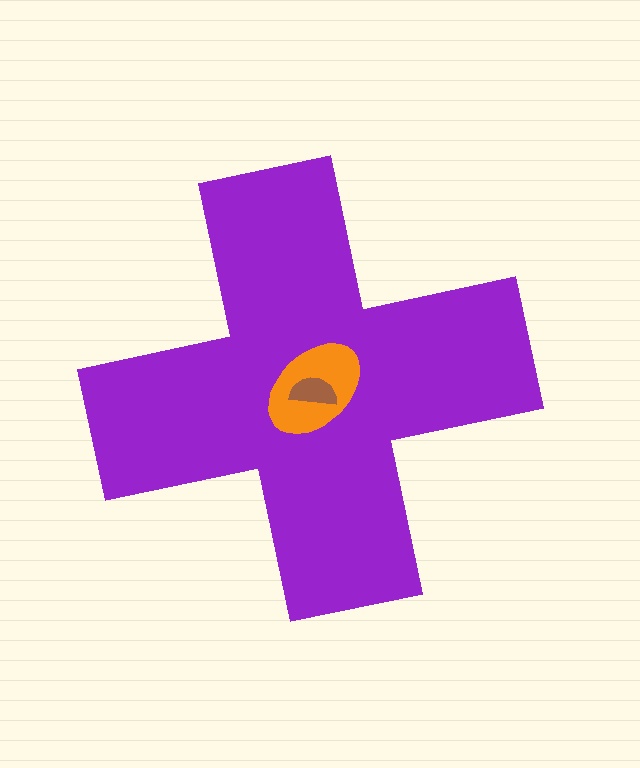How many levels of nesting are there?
3.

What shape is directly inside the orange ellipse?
The brown semicircle.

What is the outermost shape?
The purple cross.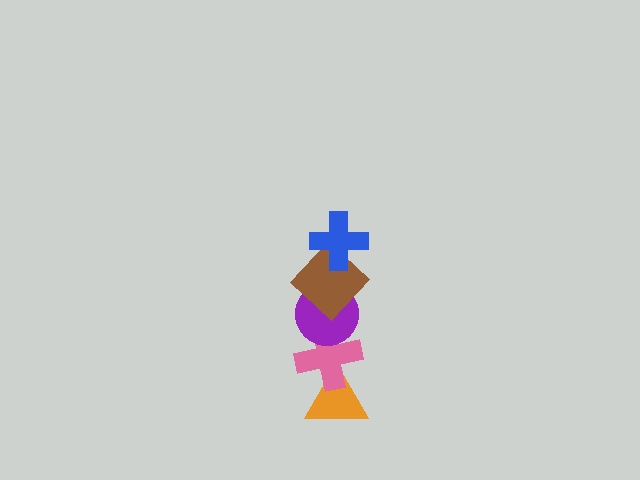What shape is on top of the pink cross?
The purple circle is on top of the pink cross.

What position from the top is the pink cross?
The pink cross is 4th from the top.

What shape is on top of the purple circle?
The brown diamond is on top of the purple circle.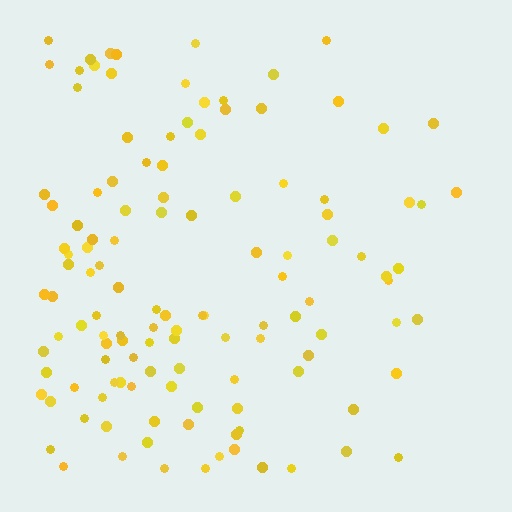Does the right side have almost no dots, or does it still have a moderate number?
Still a moderate number, just noticeably fewer than the left.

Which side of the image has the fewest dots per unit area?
The right.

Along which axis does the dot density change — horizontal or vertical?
Horizontal.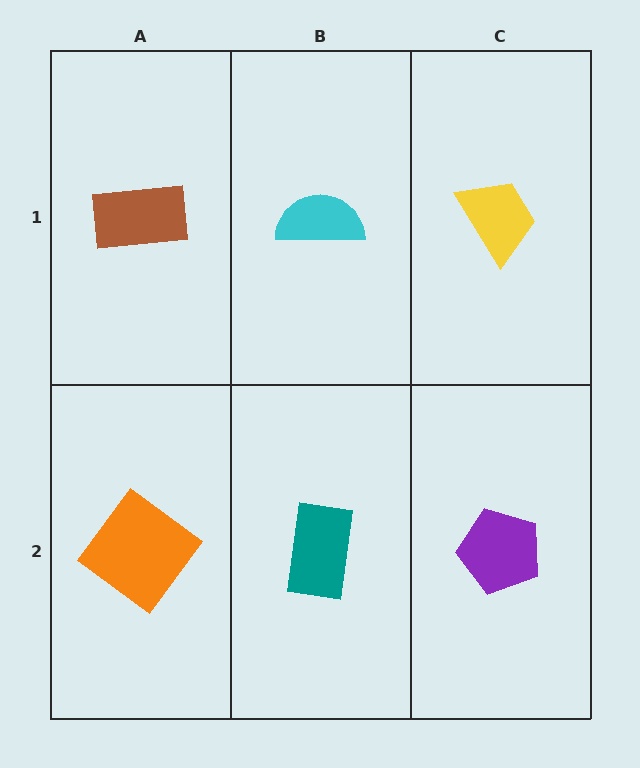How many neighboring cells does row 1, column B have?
3.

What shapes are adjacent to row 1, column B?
A teal rectangle (row 2, column B), a brown rectangle (row 1, column A), a yellow trapezoid (row 1, column C).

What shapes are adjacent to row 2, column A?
A brown rectangle (row 1, column A), a teal rectangle (row 2, column B).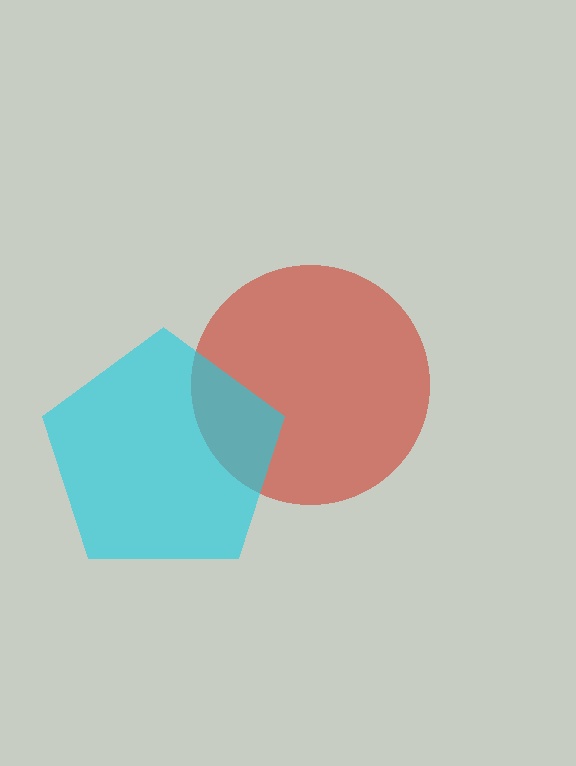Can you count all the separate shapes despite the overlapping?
Yes, there are 2 separate shapes.